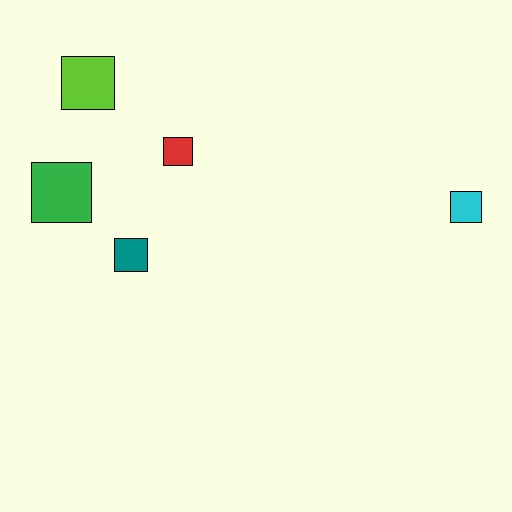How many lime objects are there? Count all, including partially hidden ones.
There is 1 lime object.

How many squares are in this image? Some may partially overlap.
There are 5 squares.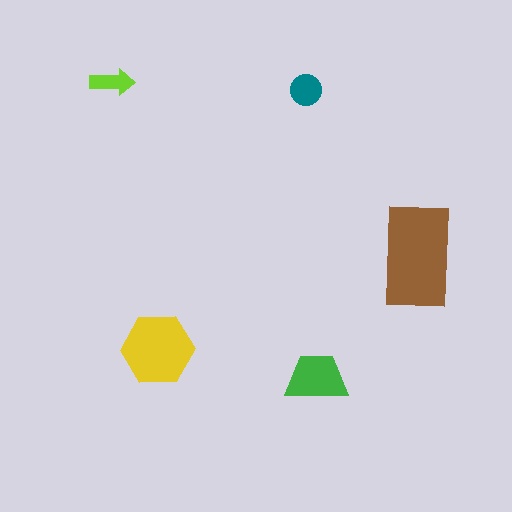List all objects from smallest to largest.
The lime arrow, the teal circle, the green trapezoid, the yellow hexagon, the brown rectangle.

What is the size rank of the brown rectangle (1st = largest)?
1st.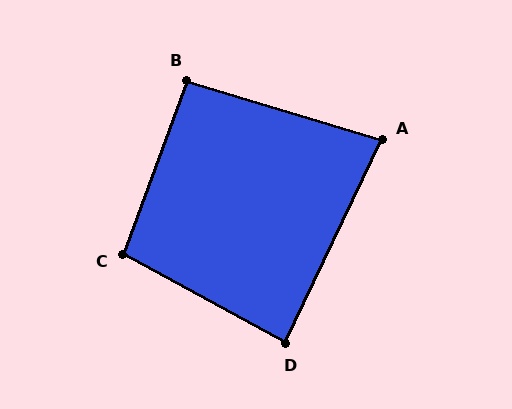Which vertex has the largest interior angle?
C, at approximately 99 degrees.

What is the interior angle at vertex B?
Approximately 93 degrees (approximately right).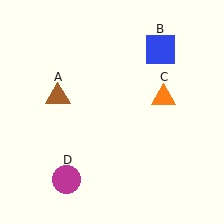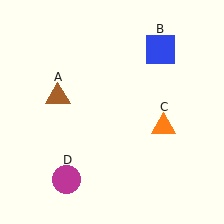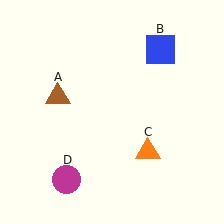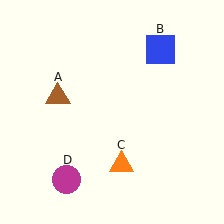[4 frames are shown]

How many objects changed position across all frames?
1 object changed position: orange triangle (object C).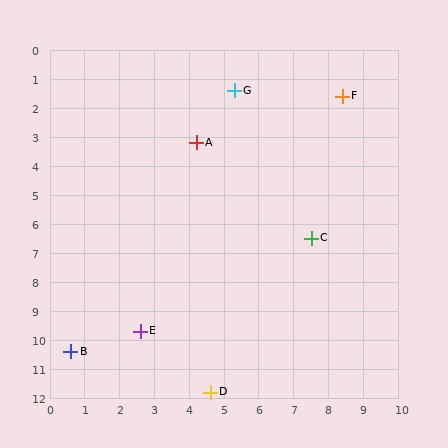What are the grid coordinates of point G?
Point G is at approximately (5.3, 1.4).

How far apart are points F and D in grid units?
Points F and D are about 10.9 grid units apart.